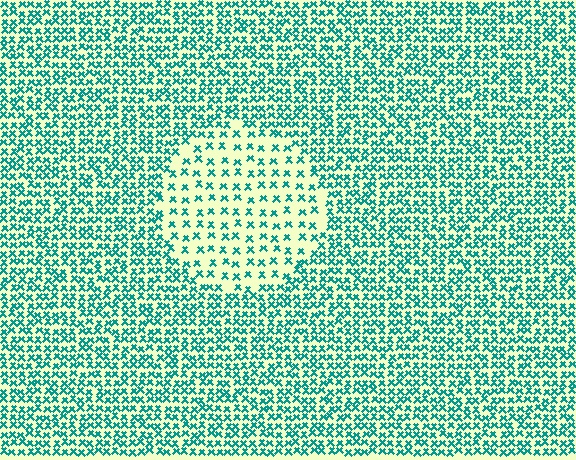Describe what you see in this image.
The image contains small teal elements arranged at two different densities. A circle-shaped region is visible where the elements are less densely packed than the surrounding area.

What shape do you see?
I see a circle.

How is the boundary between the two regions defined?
The boundary is defined by a change in element density (approximately 2.2x ratio). All elements are the same color, size, and shape.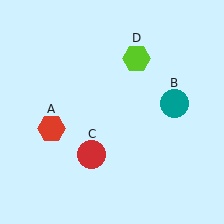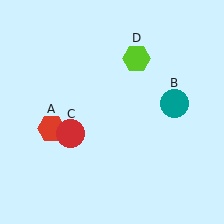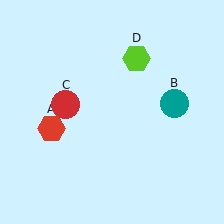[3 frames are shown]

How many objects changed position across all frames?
1 object changed position: red circle (object C).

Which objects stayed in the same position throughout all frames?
Red hexagon (object A) and teal circle (object B) and lime hexagon (object D) remained stationary.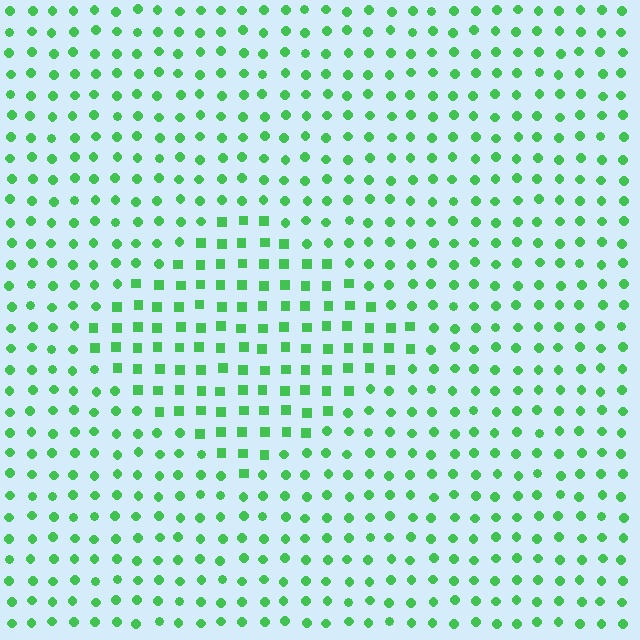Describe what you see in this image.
The image is filled with small green elements arranged in a uniform grid. A diamond-shaped region contains squares, while the surrounding area contains circles. The boundary is defined purely by the change in element shape.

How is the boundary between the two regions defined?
The boundary is defined by a change in element shape: squares inside vs. circles outside. All elements share the same color and spacing.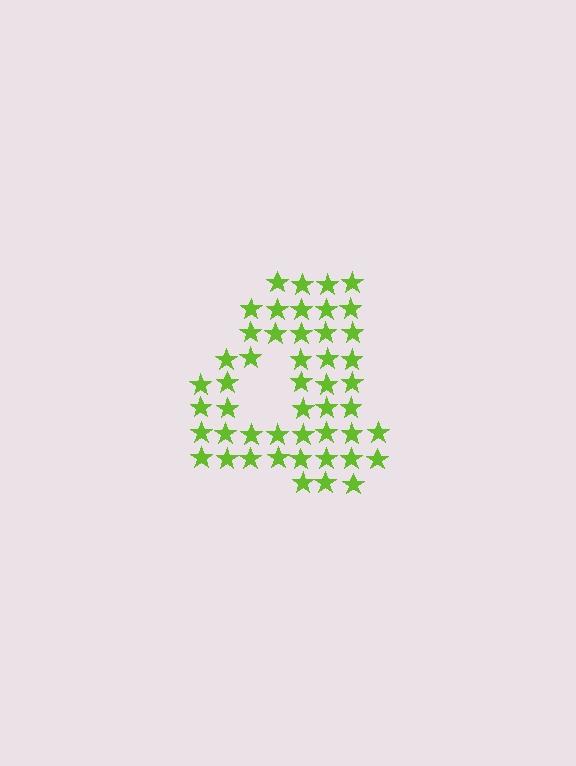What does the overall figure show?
The overall figure shows the digit 4.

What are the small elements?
The small elements are stars.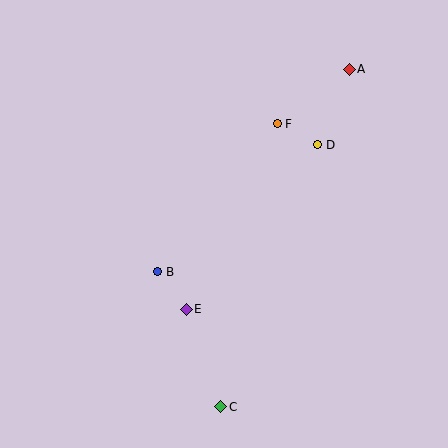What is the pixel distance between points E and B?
The distance between E and B is 47 pixels.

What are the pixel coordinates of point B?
Point B is at (158, 272).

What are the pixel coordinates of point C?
Point C is at (221, 407).